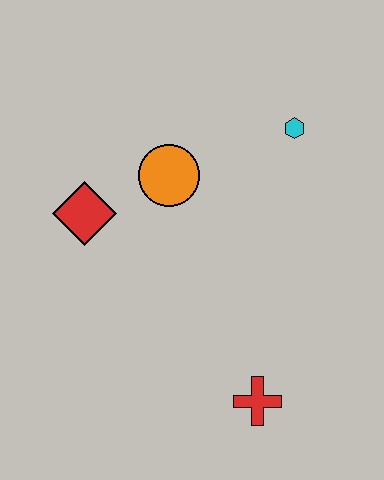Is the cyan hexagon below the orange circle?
No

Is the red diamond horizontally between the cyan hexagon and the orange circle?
No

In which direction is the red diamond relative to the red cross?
The red diamond is above the red cross.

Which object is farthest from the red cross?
The cyan hexagon is farthest from the red cross.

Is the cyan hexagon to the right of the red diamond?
Yes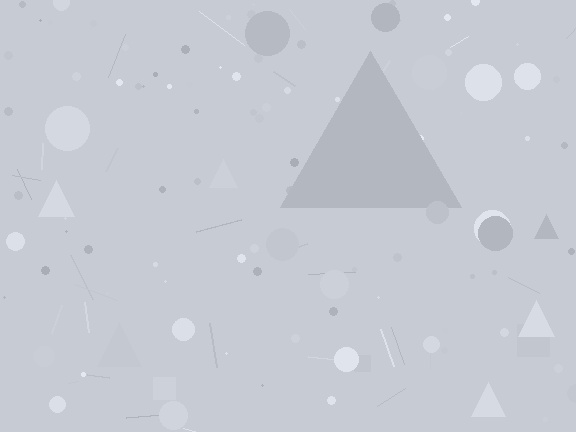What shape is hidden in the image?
A triangle is hidden in the image.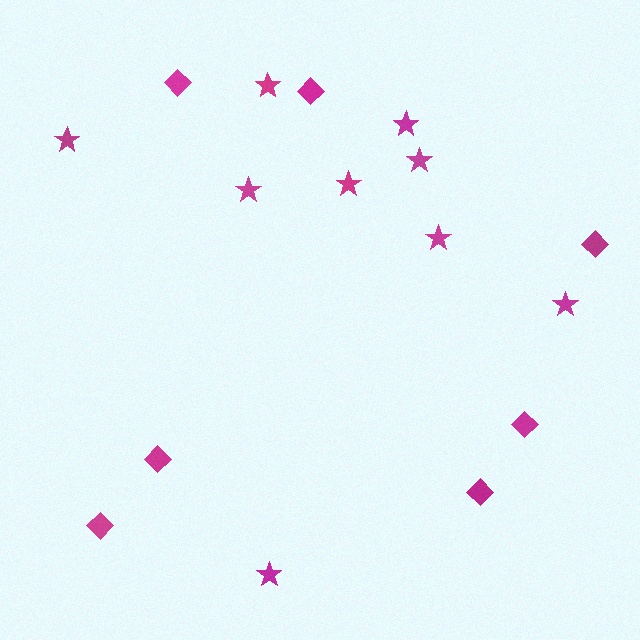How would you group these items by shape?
There are 2 groups: one group of diamonds (7) and one group of stars (9).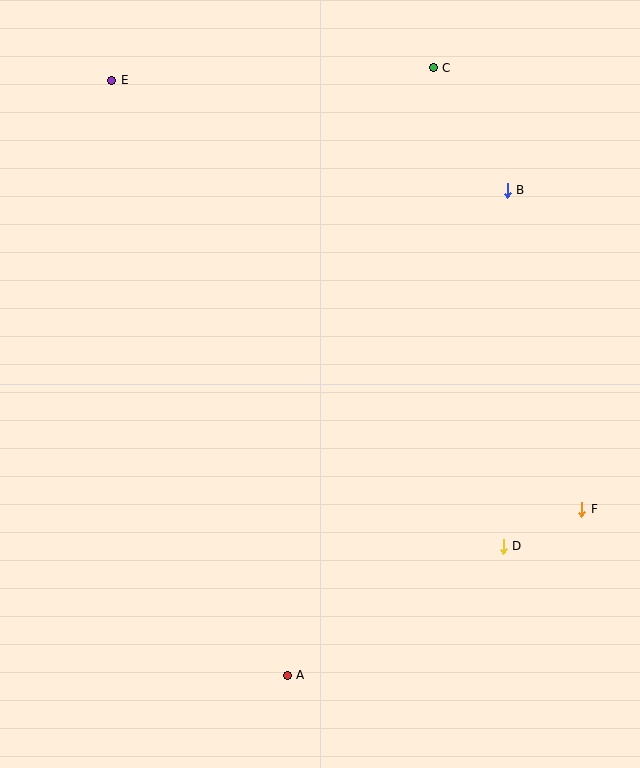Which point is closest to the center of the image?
Point D at (503, 546) is closest to the center.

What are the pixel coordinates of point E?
Point E is at (112, 80).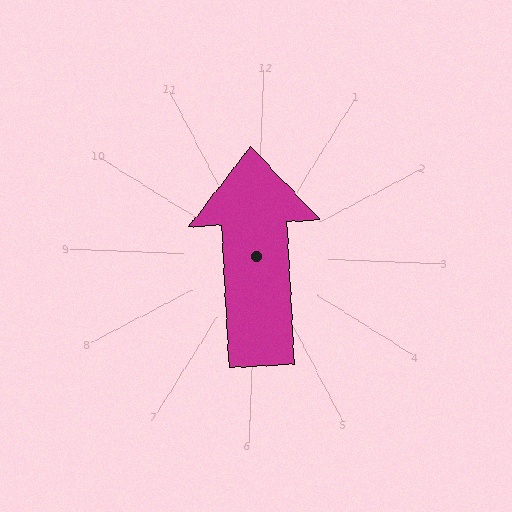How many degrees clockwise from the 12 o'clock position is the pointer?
Approximately 355 degrees.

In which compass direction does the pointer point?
North.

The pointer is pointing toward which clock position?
Roughly 12 o'clock.